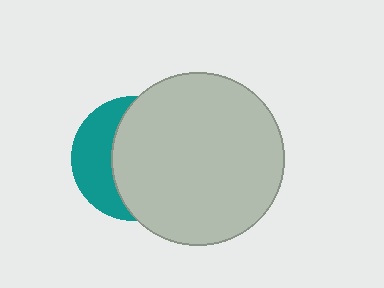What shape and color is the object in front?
The object in front is a light gray circle.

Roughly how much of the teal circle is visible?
A small part of it is visible (roughly 35%).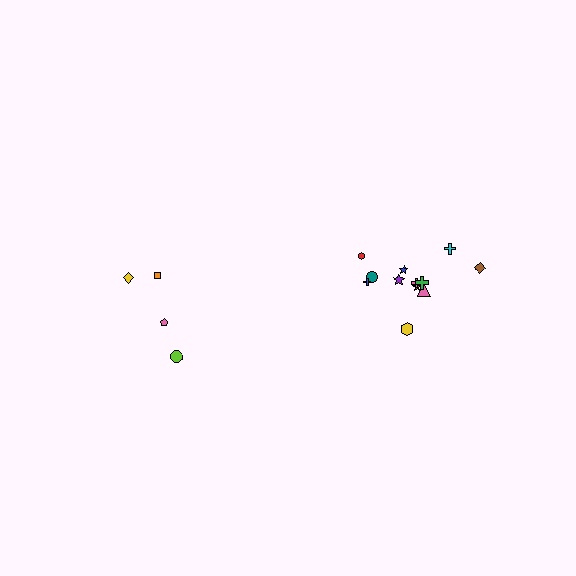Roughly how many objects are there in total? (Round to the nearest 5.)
Roughly 15 objects in total.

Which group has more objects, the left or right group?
The right group.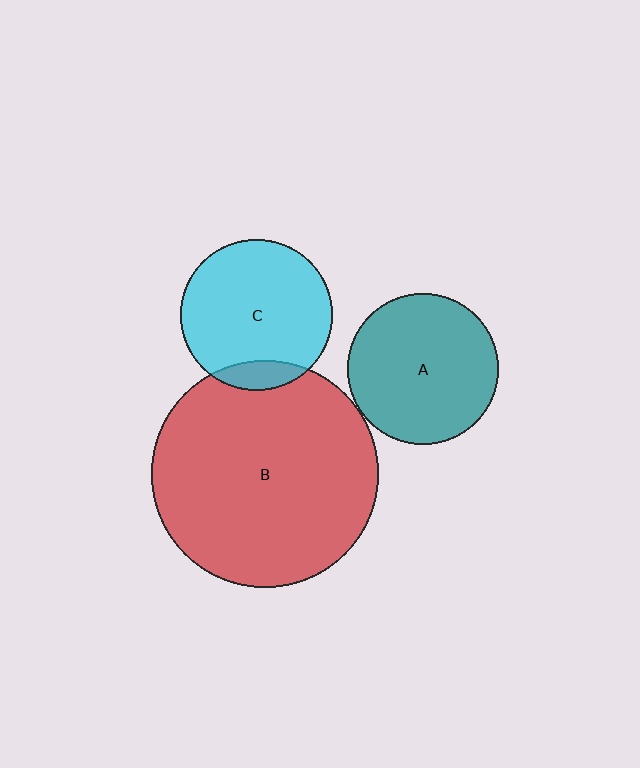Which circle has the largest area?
Circle B (red).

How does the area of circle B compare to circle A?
Approximately 2.3 times.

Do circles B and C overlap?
Yes.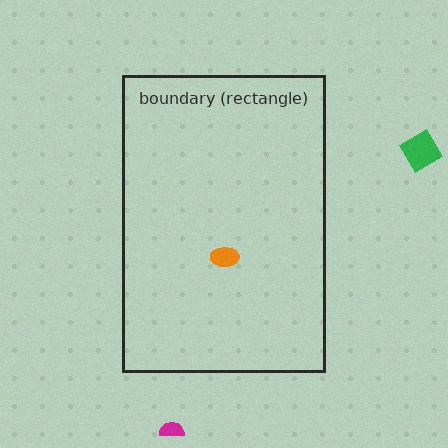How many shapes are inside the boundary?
1 inside, 2 outside.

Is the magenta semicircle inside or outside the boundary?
Outside.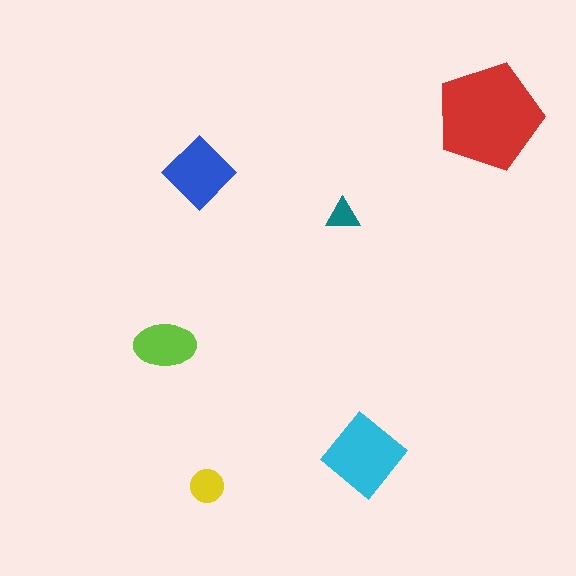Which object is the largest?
The red pentagon.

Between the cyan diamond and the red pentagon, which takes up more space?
The red pentagon.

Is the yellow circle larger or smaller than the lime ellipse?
Smaller.